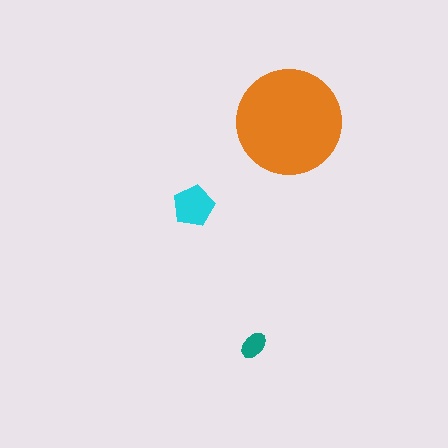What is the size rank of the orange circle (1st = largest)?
1st.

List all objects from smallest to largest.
The teal ellipse, the cyan pentagon, the orange circle.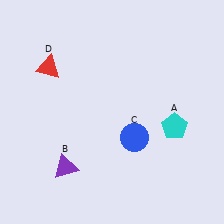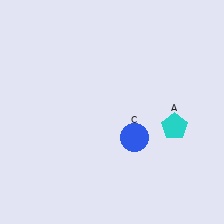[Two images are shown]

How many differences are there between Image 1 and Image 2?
There are 2 differences between the two images.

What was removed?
The purple triangle (B), the red triangle (D) were removed in Image 2.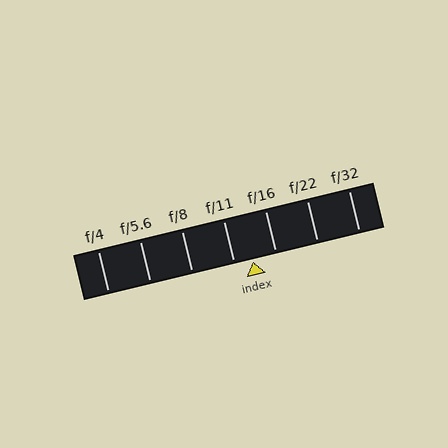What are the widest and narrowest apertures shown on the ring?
The widest aperture shown is f/4 and the narrowest is f/32.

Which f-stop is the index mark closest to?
The index mark is closest to f/11.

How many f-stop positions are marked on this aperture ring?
There are 7 f-stop positions marked.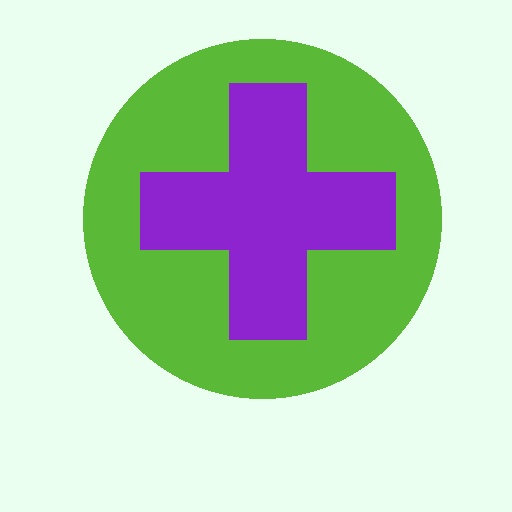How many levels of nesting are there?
2.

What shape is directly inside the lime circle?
The purple cross.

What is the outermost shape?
The lime circle.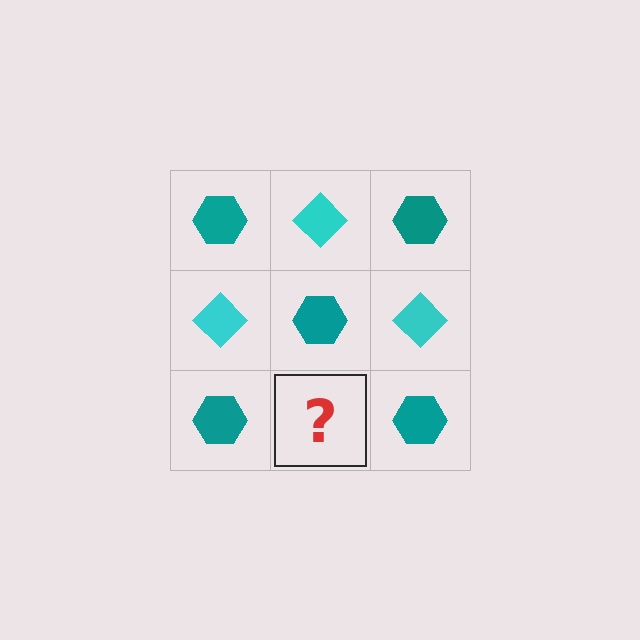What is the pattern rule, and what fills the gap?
The rule is that it alternates teal hexagon and cyan diamond in a checkerboard pattern. The gap should be filled with a cyan diamond.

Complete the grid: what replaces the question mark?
The question mark should be replaced with a cyan diamond.